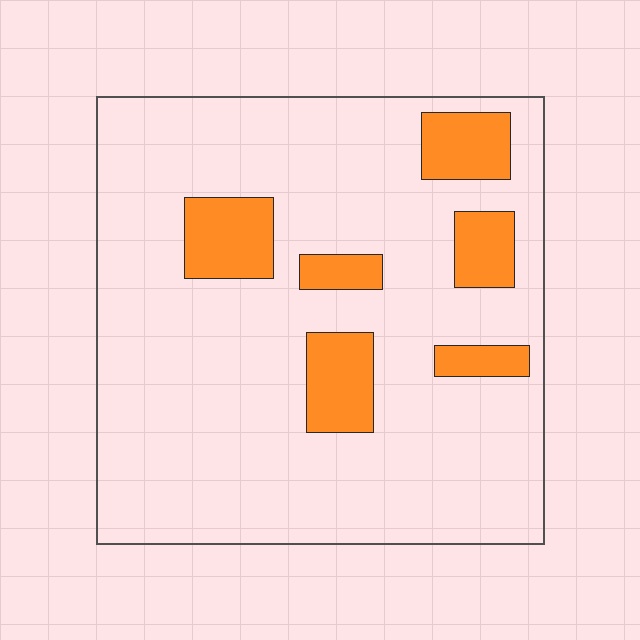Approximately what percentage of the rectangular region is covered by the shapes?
Approximately 15%.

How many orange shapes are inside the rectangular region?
6.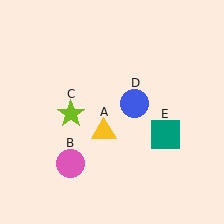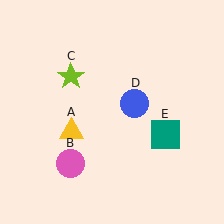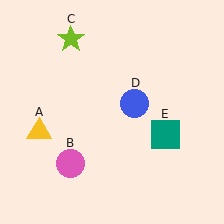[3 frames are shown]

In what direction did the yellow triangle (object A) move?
The yellow triangle (object A) moved left.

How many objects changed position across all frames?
2 objects changed position: yellow triangle (object A), lime star (object C).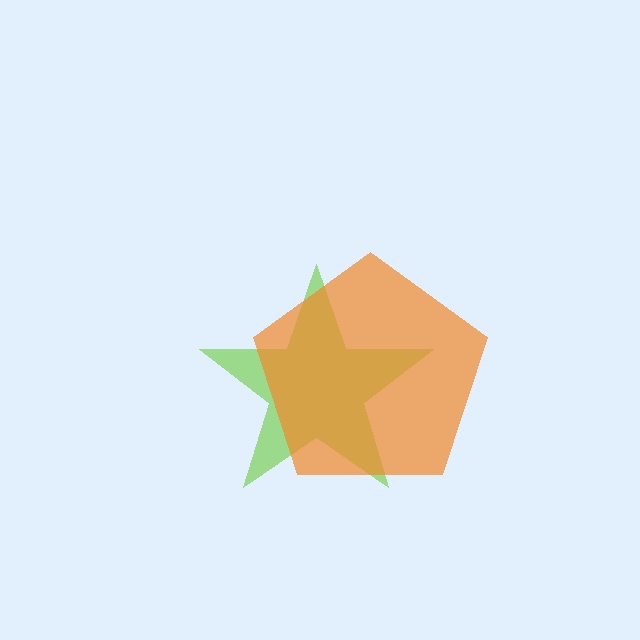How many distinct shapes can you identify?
There are 2 distinct shapes: a lime star, an orange pentagon.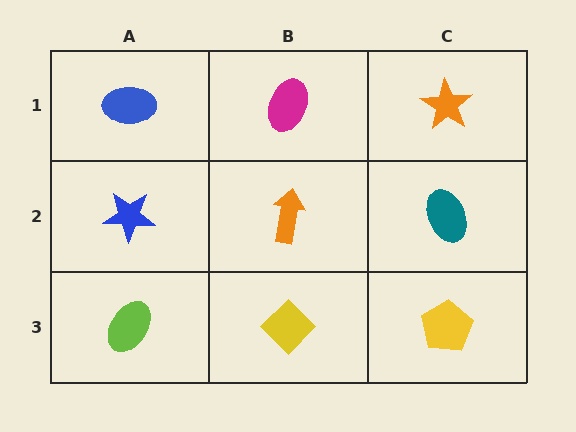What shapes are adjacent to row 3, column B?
An orange arrow (row 2, column B), a lime ellipse (row 3, column A), a yellow pentagon (row 3, column C).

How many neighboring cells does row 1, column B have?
3.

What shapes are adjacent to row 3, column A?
A blue star (row 2, column A), a yellow diamond (row 3, column B).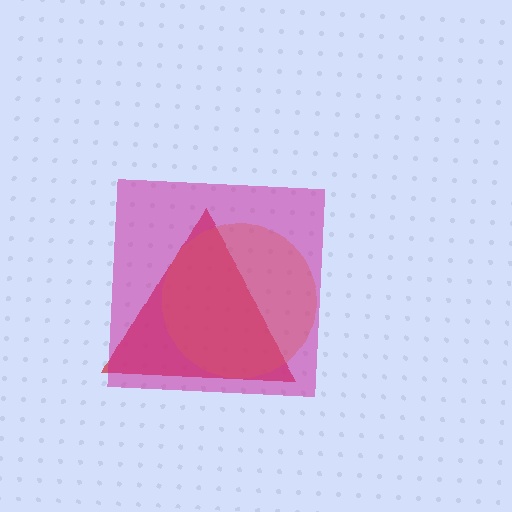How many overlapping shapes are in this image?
There are 3 overlapping shapes in the image.